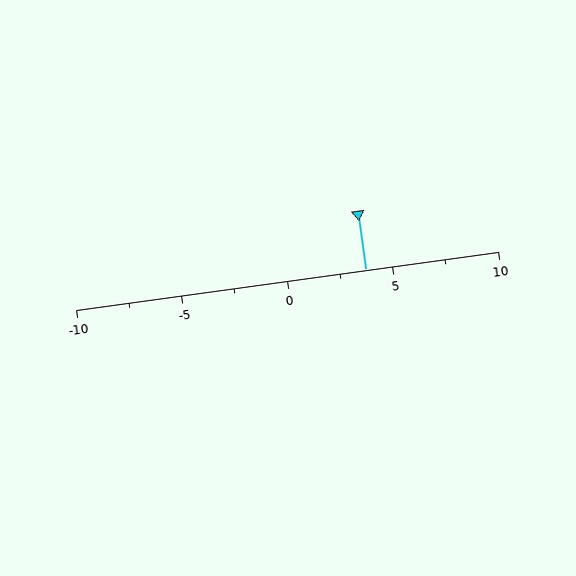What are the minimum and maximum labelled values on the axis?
The axis runs from -10 to 10.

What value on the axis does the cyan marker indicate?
The marker indicates approximately 3.8.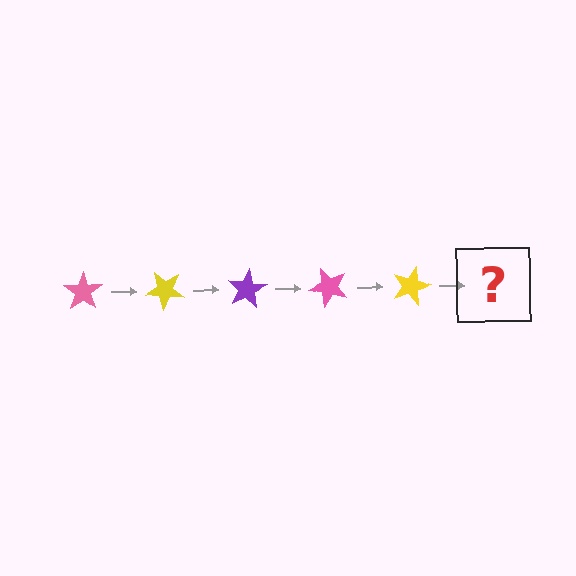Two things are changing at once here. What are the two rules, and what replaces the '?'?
The two rules are that it rotates 40 degrees each step and the color cycles through pink, yellow, and purple. The '?' should be a purple star, rotated 200 degrees from the start.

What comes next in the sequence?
The next element should be a purple star, rotated 200 degrees from the start.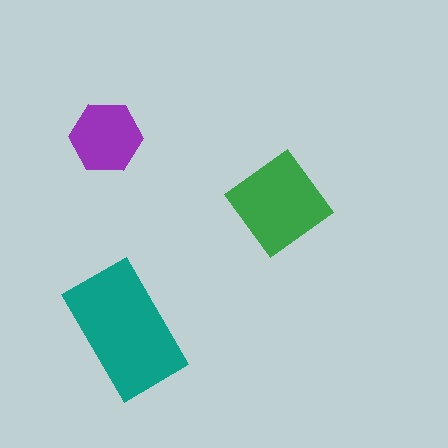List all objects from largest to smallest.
The teal rectangle, the green diamond, the purple hexagon.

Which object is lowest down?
The teal rectangle is bottommost.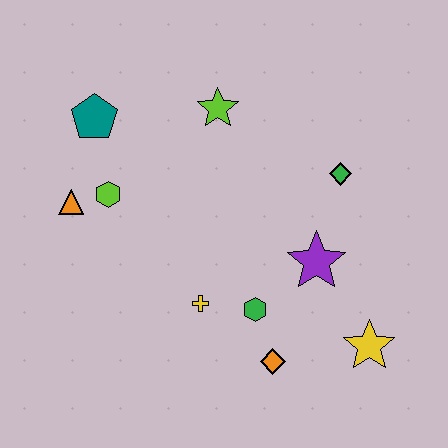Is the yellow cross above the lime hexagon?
No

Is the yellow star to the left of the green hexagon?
No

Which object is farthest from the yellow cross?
The teal pentagon is farthest from the yellow cross.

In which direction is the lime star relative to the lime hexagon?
The lime star is to the right of the lime hexagon.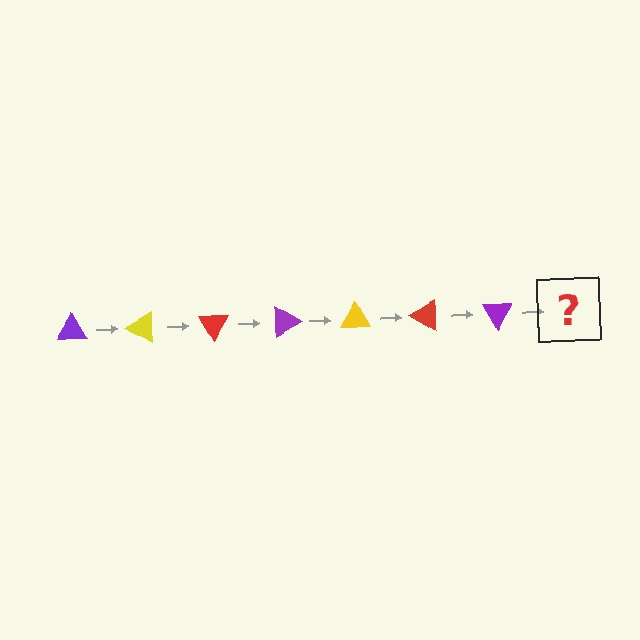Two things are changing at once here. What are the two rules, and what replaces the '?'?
The two rules are that it rotates 30 degrees each step and the color cycles through purple, yellow, and red. The '?' should be a yellow triangle, rotated 210 degrees from the start.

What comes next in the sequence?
The next element should be a yellow triangle, rotated 210 degrees from the start.